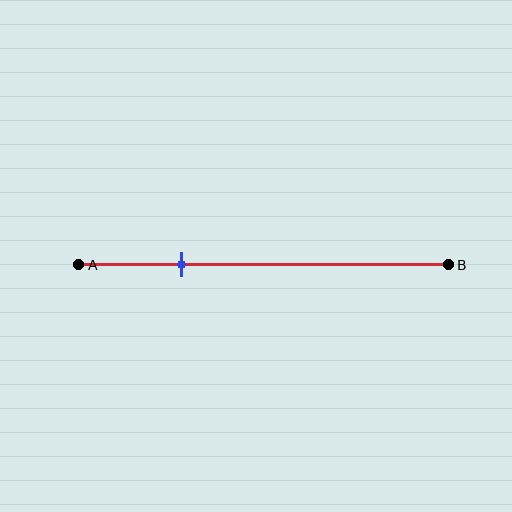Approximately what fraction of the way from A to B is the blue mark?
The blue mark is approximately 30% of the way from A to B.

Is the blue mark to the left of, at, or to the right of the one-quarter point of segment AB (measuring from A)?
The blue mark is approximately at the one-quarter point of segment AB.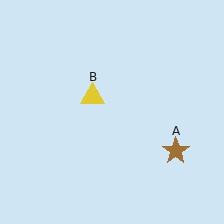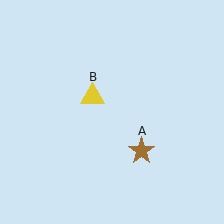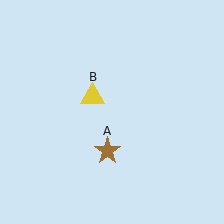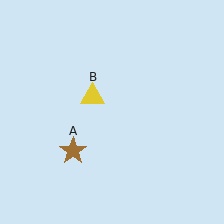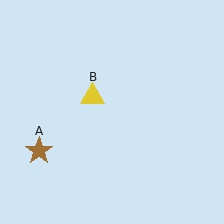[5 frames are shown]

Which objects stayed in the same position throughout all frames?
Yellow triangle (object B) remained stationary.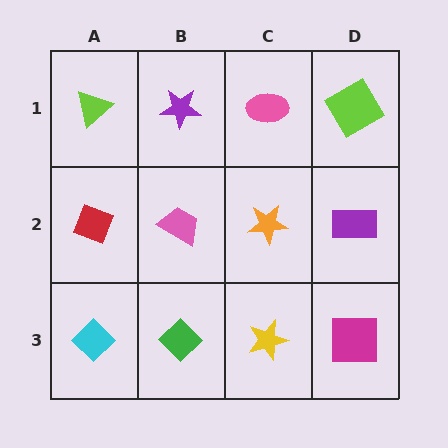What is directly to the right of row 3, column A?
A green diamond.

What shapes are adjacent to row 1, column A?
A red diamond (row 2, column A), a purple star (row 1, column B).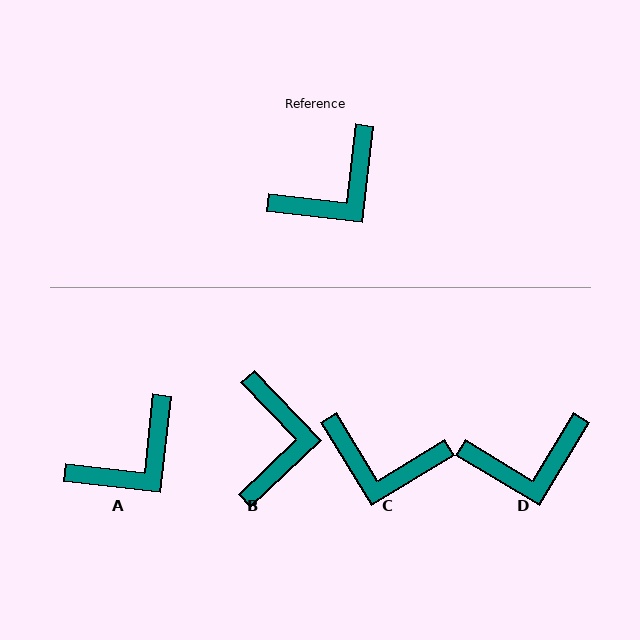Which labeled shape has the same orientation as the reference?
A.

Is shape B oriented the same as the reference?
No, it is off by about 50 degrees.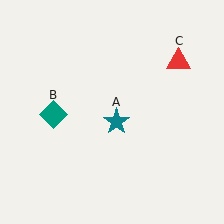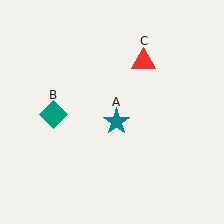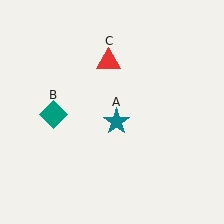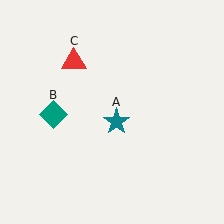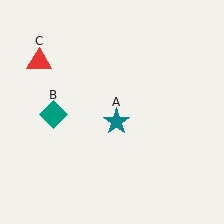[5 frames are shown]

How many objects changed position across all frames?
1 object changed position: red triangle (object C).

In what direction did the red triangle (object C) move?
The red triangle (object C) moved left.